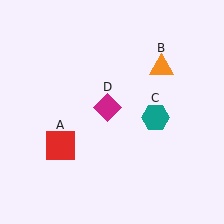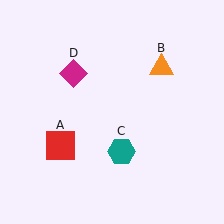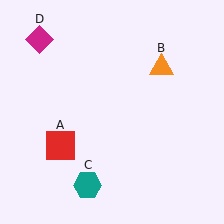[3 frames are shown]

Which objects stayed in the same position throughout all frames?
Red square (object A) and orange triangle (object B) remained stationary.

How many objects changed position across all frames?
2 objects changed position: teal hexagon (object C), magenta diamond (object D).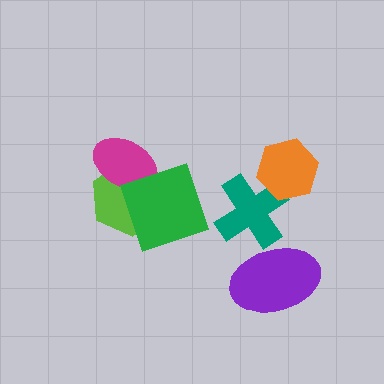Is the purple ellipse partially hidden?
Yes, it is partially covered by another shape.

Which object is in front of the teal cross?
The orange hexagon is in front of the teal cross.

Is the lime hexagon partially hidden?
Yes, it is partially covered by another shape.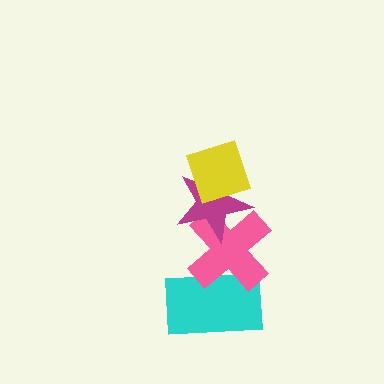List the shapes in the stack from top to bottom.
From top to bottom: the yellow diamond, the magenta star, the pink cross, the cyan rectangle.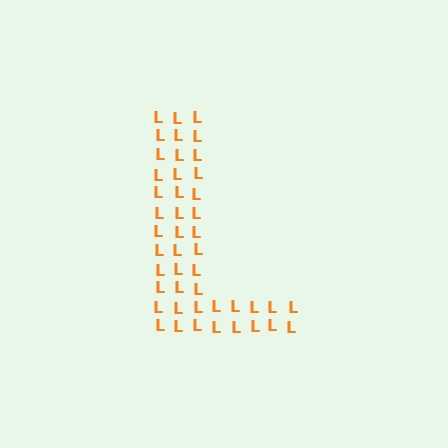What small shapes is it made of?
It is made of small letter L's.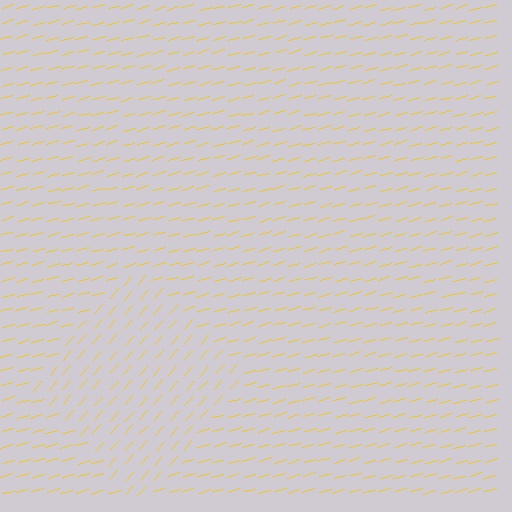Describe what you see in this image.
The image is filled with small yellow line segments. A diamond region in the image has lines oriented differently from the surrounding lines, creating a visible texture boundary.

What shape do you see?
I see a diamond.